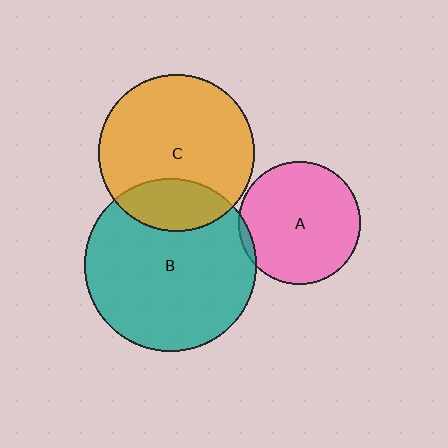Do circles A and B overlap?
Yes.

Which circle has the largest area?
Circle B (teal).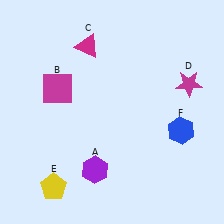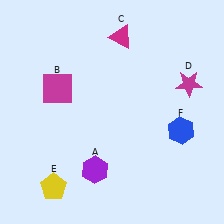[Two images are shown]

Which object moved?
The magenta triangle (C) moved right.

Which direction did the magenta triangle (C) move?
The magenta triangle (C) moved right.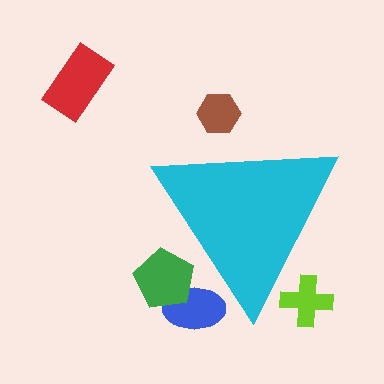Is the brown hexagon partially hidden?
Yes, the brown hexagon is partially hidden behind the cyan triangle.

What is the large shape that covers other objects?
A cyan triangle.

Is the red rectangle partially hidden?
No, the red rectangle is fully visible.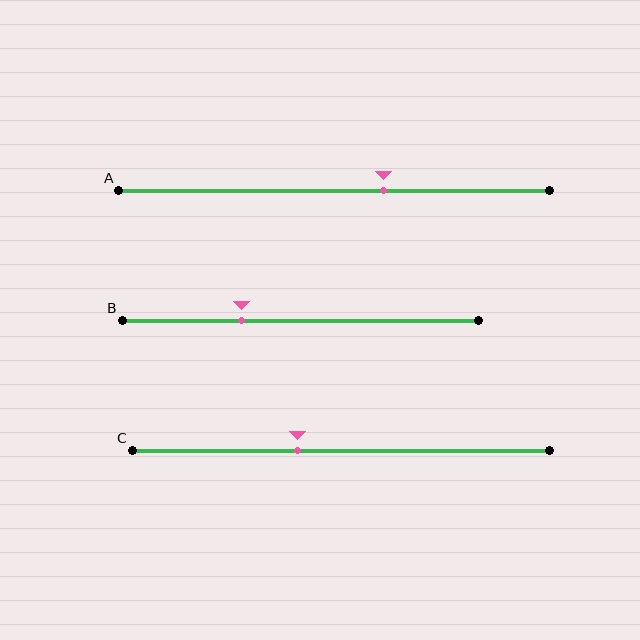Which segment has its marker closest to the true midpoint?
Segment C has its marker closest to the true midpoint.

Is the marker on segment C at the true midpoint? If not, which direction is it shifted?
No, the marker on segment C is shifted to the left by about 10% of the segment length.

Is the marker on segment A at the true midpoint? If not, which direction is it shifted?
No, the marker on segment A is shifted to the right by about 11% of the segment length.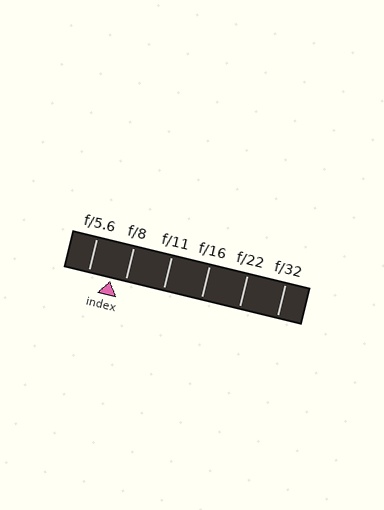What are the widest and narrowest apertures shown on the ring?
The widest aperture shown is f/5.6 and the narrowest is f/32.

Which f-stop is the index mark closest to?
The index mark is closest to f/8.